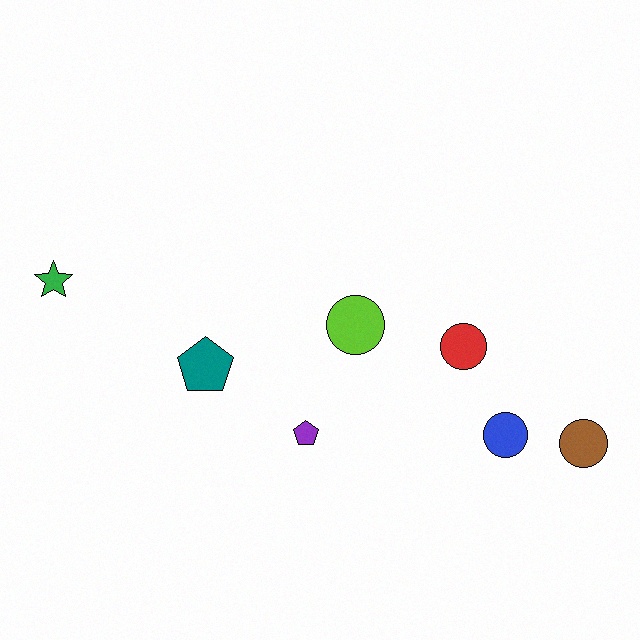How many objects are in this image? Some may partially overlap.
There are 7 objects.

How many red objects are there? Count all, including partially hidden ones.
There is 1 red object.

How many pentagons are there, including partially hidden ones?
There are 2 pentagons.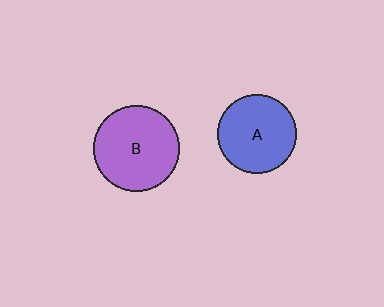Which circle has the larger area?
Circle B (purple).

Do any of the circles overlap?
No, none of the circles overlap.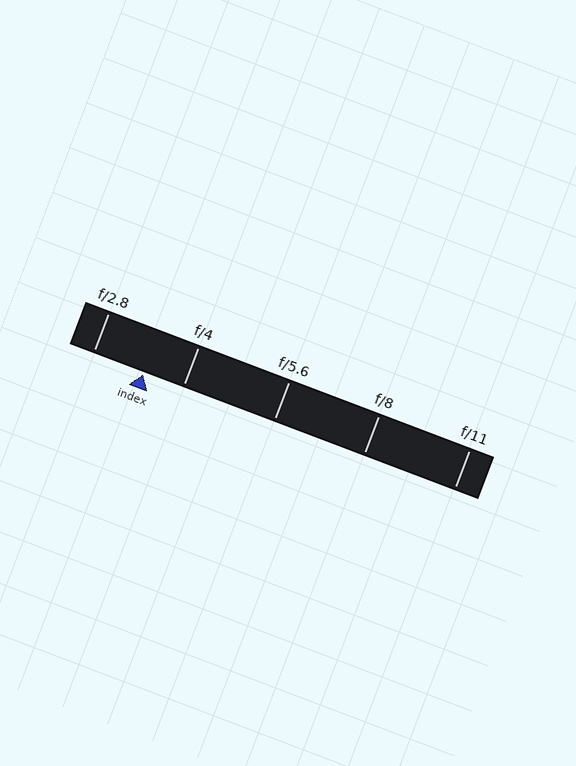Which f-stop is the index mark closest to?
The index mark is closest to f/4.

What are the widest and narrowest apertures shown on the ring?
The widest aperture shown is f/2.8 and the narrowest is f/11.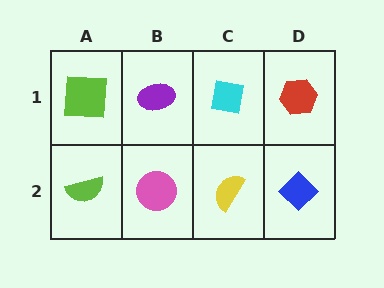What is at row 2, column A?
A lime semicircle.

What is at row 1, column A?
A lime square.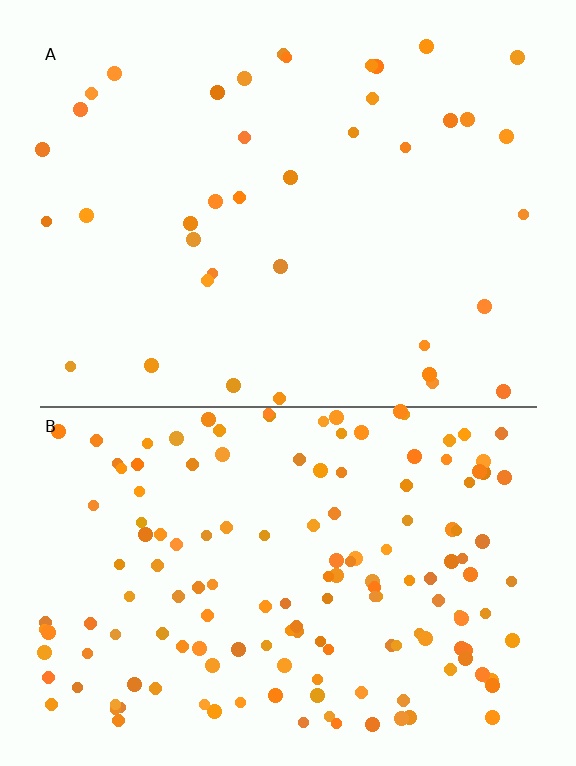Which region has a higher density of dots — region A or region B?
B (the bottom).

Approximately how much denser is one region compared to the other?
Approximately 3.9× — region B over region A.